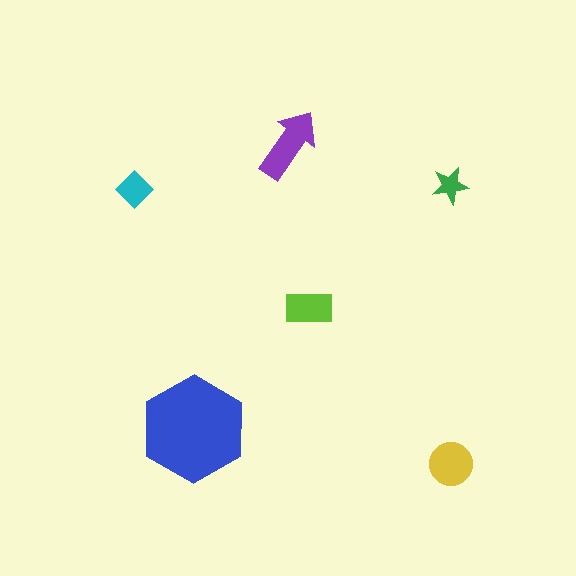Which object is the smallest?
The green star.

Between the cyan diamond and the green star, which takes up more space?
The cyan diamond.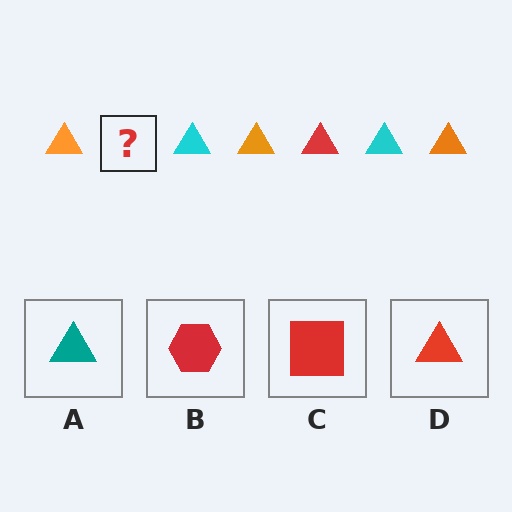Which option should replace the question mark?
Option D.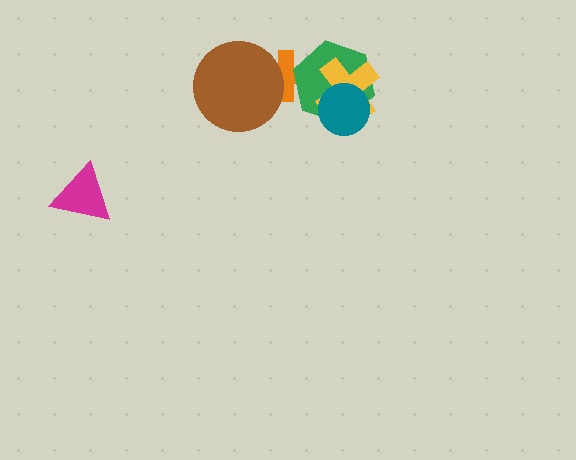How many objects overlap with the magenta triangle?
0 objects overlap with the magenta triangle.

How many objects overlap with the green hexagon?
3 objects overlap with the green hexagon.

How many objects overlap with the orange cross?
2 objects overlap with the orange cross.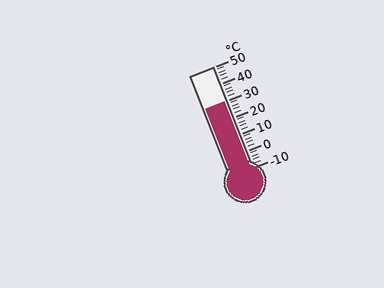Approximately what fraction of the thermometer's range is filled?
The thermometer is filled to approximately 65% of its range.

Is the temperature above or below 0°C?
The temperature is above 0°C.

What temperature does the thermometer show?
The thermometer shows approximately 30°C.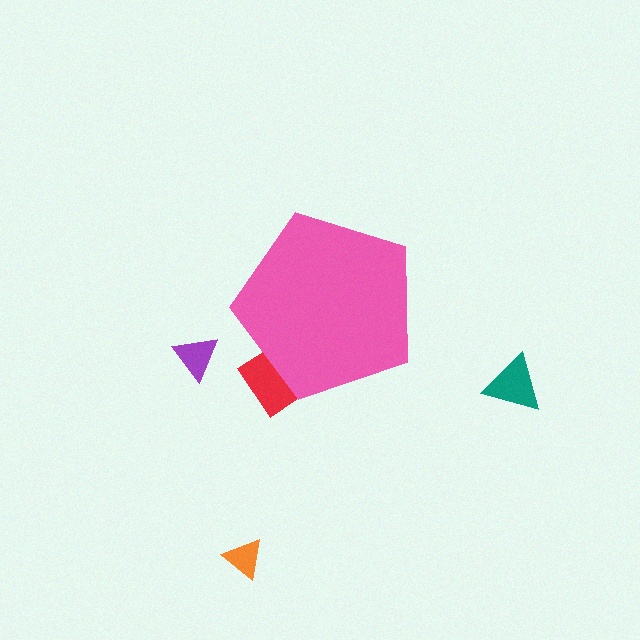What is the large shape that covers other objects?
A pink pentagon.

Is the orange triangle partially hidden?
No, the orange triangle is fully visible.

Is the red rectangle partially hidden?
Yes, the red rectangle is partially hidden behind the pink pentagon.